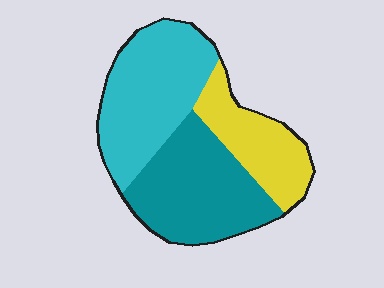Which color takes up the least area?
Yellow, at roughly 25%.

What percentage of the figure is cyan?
Cyan takes up between a third and a half of the figure.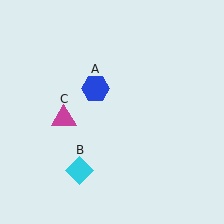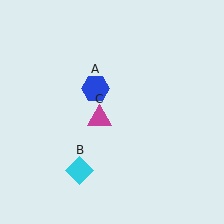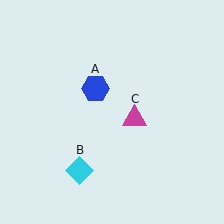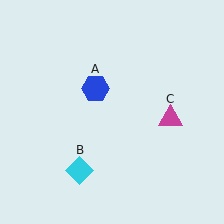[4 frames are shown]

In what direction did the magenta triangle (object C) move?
The magenta triangle (object C) moved right.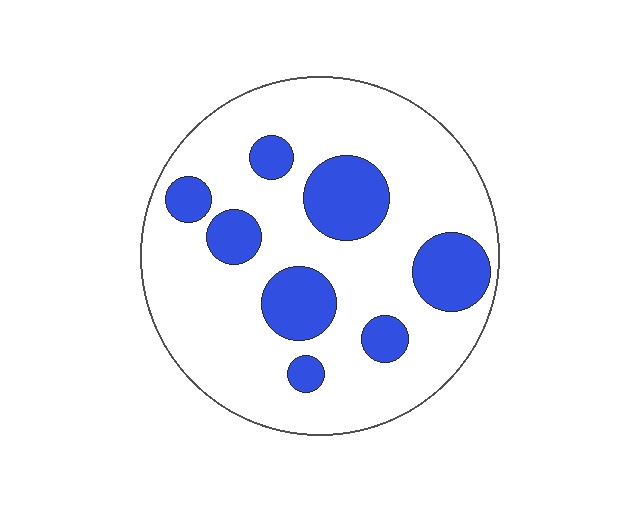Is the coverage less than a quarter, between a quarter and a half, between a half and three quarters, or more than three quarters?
Less than a quarter.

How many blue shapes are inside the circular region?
8.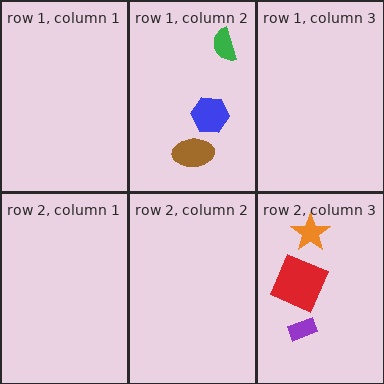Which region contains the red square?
The row 2, column 3 region.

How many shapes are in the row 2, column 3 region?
3.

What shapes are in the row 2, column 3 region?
The orange star, the red square, the purple rectangle.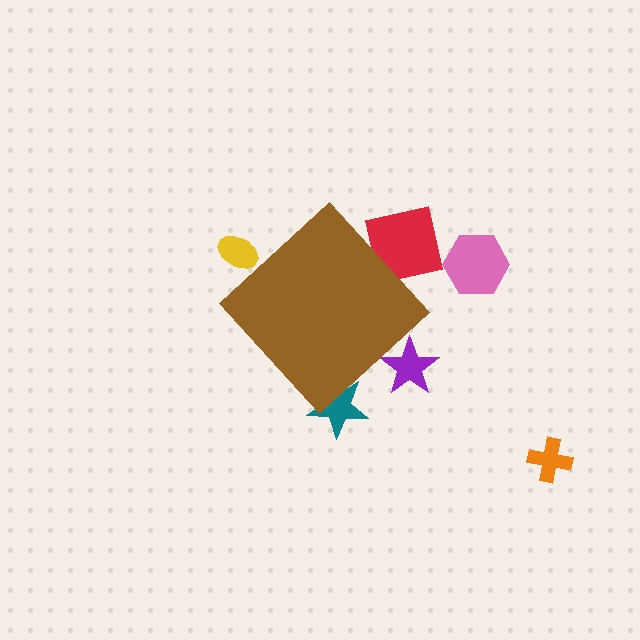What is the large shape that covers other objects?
A brown diamond.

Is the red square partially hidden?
Yes, the red square is partially hidden behind the brown diamond.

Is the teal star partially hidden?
Yes, the teal star is partially hidden behind the brown diamond.